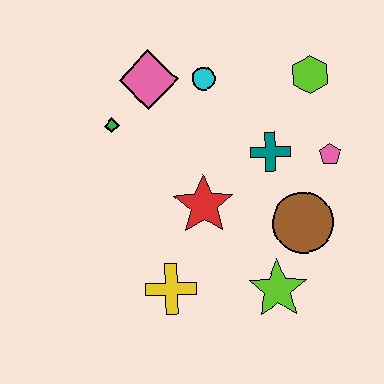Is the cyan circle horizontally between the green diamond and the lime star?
Yes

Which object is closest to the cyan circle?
The pink diamond is closest to the cyan circle.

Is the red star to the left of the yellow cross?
No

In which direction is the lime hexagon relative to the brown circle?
The lime hexagon is above the brown circle.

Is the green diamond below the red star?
No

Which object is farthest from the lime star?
The pink diamond is farthest from the lime star.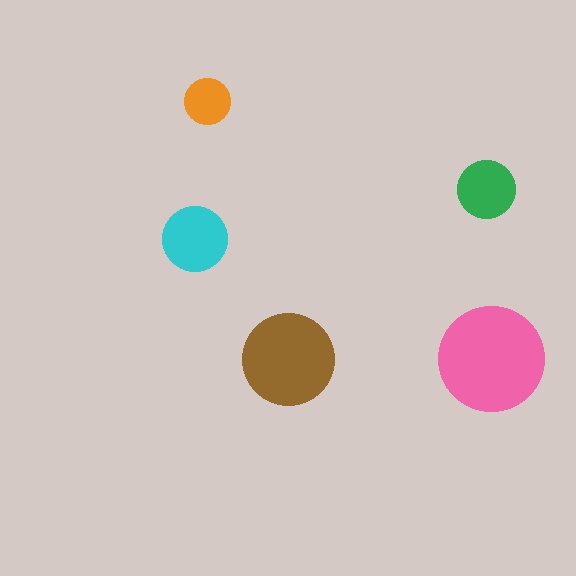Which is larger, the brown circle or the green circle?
The brown one.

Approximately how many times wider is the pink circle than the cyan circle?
About 1.5 times wider.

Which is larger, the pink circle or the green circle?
The pink one.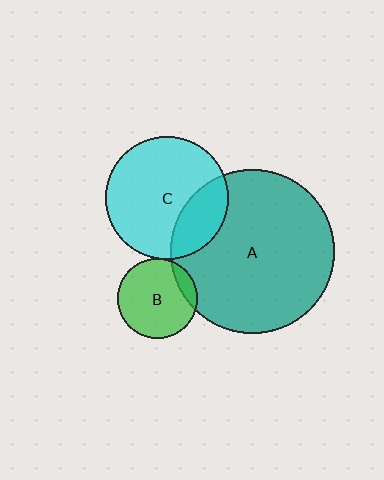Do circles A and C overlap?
Yes.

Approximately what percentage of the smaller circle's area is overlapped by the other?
Approximately 25%.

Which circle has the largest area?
Circle A (teal).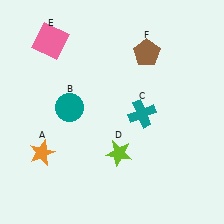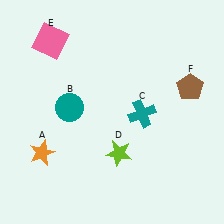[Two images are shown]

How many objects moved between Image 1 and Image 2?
1 object moved between the two images.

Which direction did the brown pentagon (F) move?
The brown pentagon (F) moved right.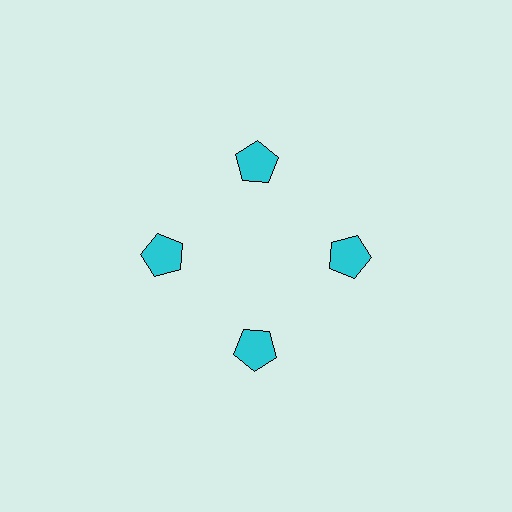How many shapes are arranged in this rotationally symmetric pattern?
There are 4 shapes, arranged in 4 groups of 1.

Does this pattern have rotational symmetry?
Yes, this pattern has 4-fold rotational symmetry. It looks the same after rotating 90 degrees around the center.